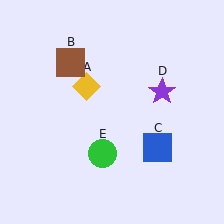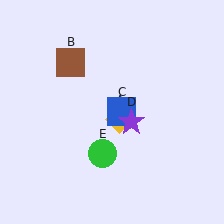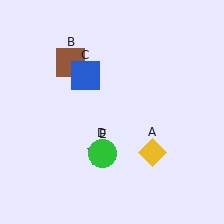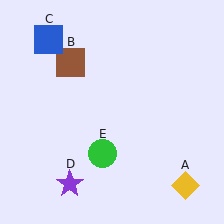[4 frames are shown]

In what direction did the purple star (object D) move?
The purple star (object D) moved down and to the left.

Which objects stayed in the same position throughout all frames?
Brown square (object B) and green circle (object E) remained stationary.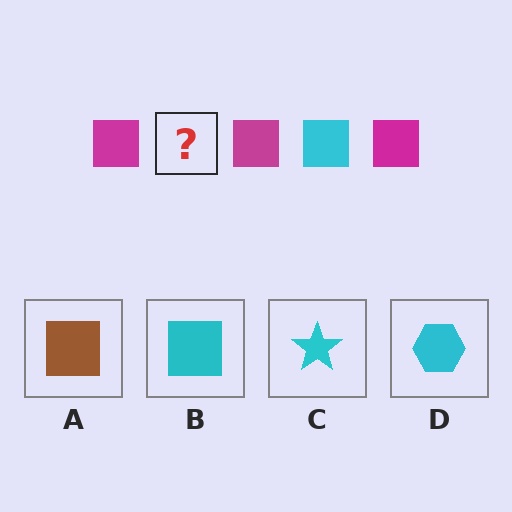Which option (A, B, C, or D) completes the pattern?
B.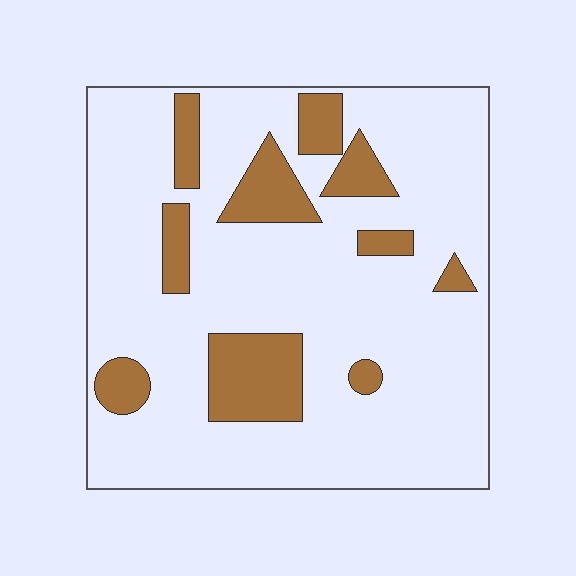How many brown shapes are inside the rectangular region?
10.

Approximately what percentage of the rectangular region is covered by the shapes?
Approximately 20%.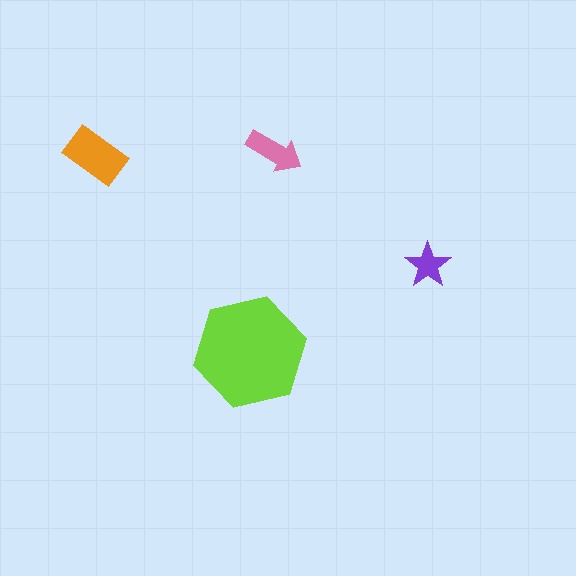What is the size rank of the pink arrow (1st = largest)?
3rd.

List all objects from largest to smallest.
The lime hexagon, the orange rectangle, the pink arrow, the purple star.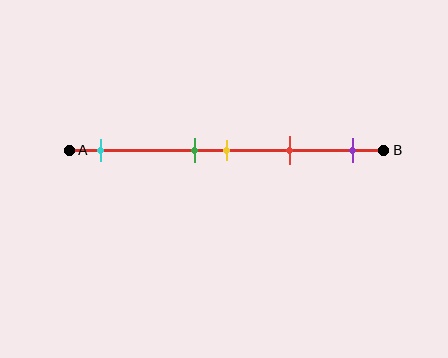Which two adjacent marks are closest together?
The green and yellow marks are the closest adjacent pair.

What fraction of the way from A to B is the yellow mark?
The yellow mark is approximately 50% (0.5) of the way from A to B.